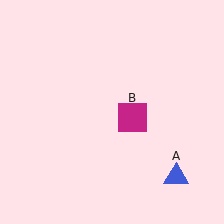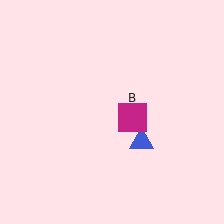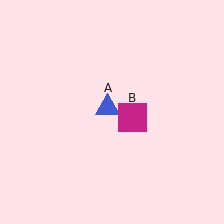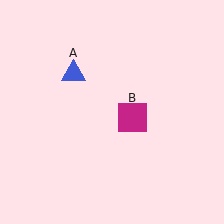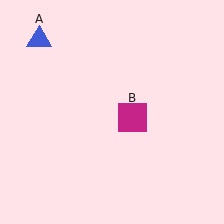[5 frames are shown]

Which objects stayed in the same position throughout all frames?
Magenta square (object B) remained stationary.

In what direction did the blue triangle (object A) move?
The blue triangle (object A) moved up and to the left.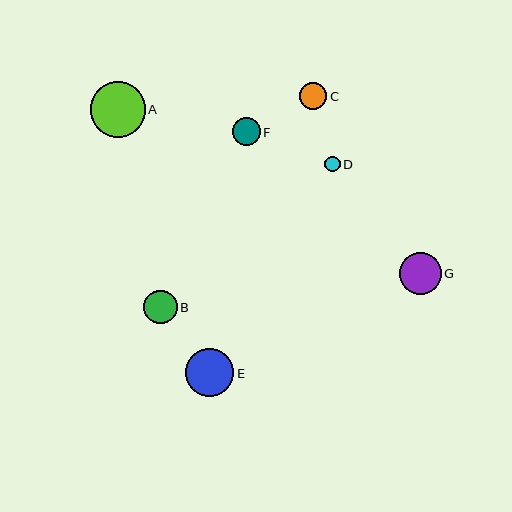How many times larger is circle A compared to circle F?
Circle A is approximately 2.0 times the size of circle F.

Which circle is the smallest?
Circle D is the smallest with a size of approximately 15 pixels.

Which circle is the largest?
Circle A is the largest with a size of approximately 55 pixels.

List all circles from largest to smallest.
From largest to smallest: A, E, G, B, F, C, D.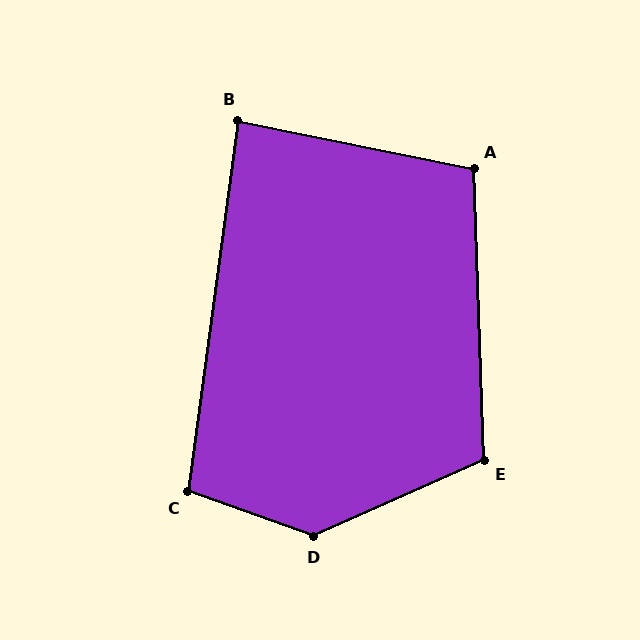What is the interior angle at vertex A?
Approximately 104 degrees (obtuse).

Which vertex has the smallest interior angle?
B, at approximately 86 degrees.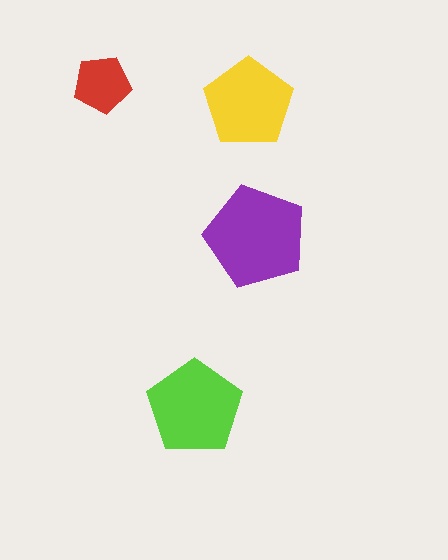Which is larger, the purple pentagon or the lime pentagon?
The purple one.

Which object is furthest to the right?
The purple pentagon is rightmost.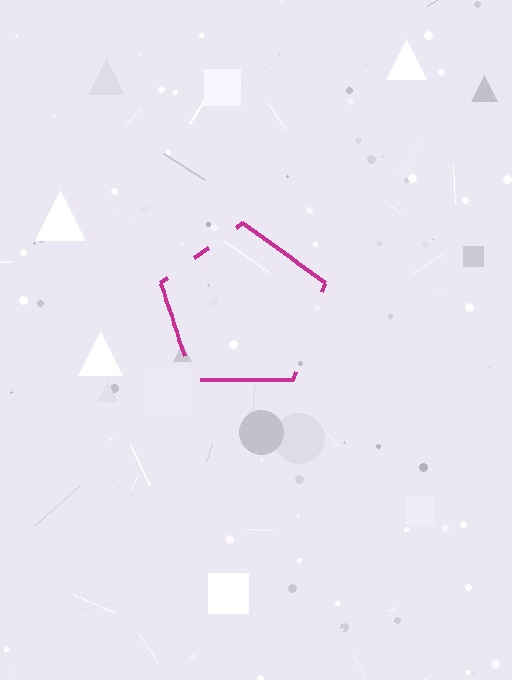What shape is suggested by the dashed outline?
The dashed outline suggests a pentagon.